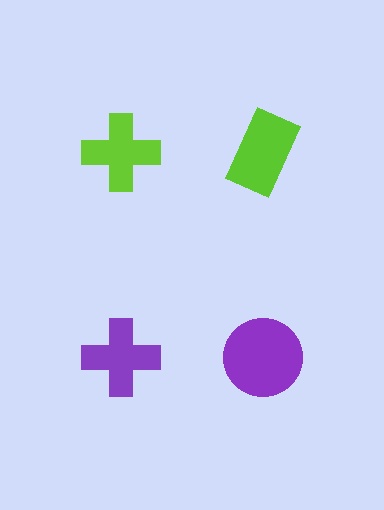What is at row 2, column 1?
A purple cross.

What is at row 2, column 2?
A purple circle.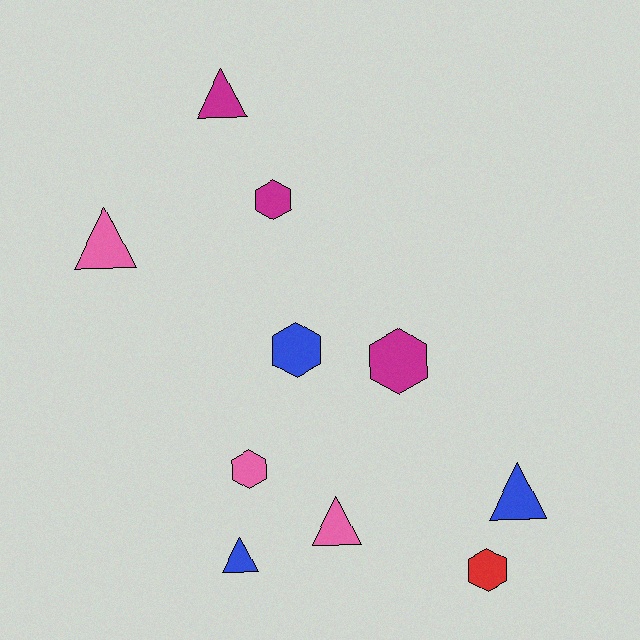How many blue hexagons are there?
There is 1 blue hexagon.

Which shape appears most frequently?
Triangle, with 5 objects.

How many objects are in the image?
There are 10 objects.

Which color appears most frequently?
Blue, with 3 objects.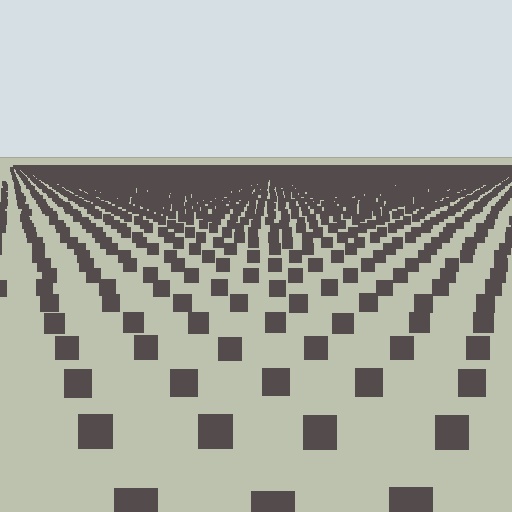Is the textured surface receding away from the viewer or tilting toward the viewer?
The surface is receding away from the viewer. Texture elements get smaller and denser toward the top.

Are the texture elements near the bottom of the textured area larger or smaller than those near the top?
Larger. Near the bottom, elements are closer to the viewer and appear at a bigger on-screen size.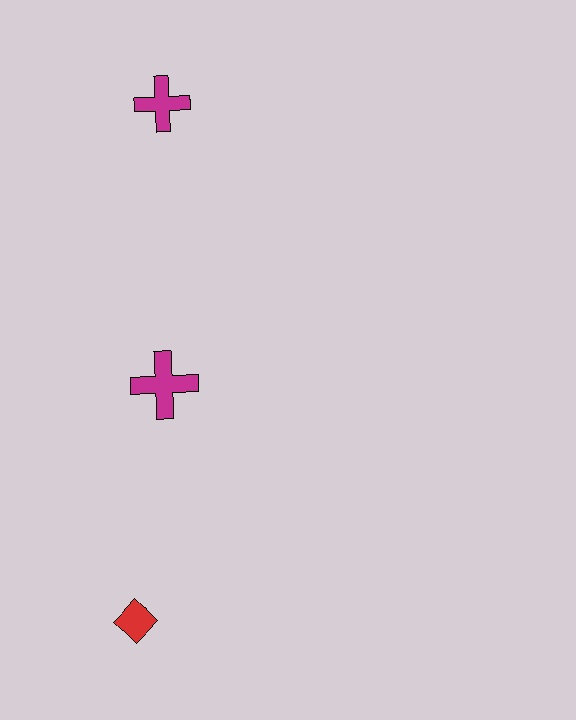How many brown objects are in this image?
There are no brown objects.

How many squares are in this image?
There are no squares.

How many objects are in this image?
There are 3 objects.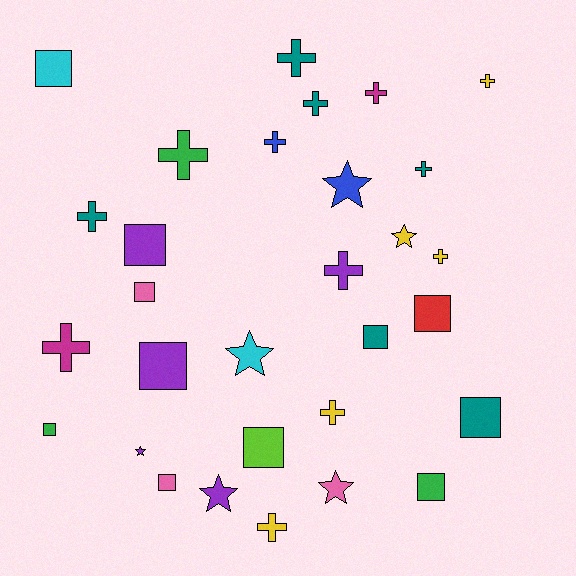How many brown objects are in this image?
There are no brown objects.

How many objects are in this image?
There are 30 objects.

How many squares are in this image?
There are 11 squares.